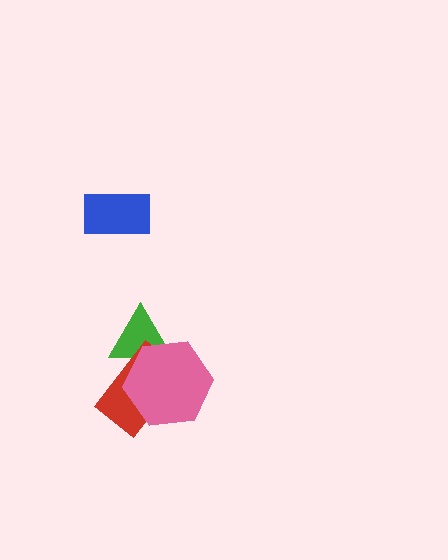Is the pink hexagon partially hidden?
No, no other shape covers it.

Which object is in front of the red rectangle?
The pink hexagon is in front of the red rectangle.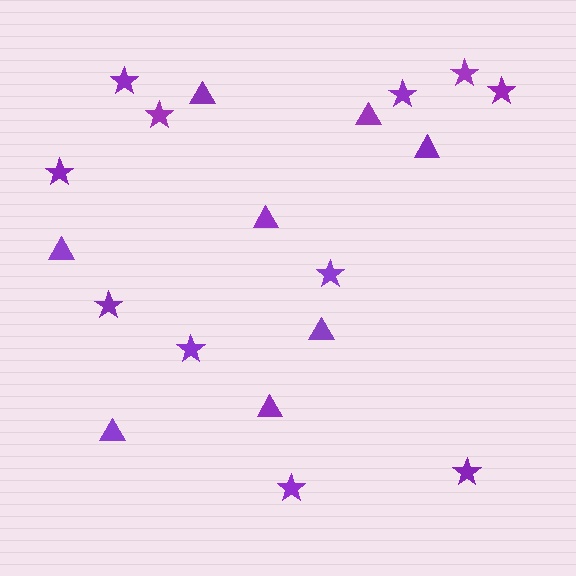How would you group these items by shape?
There are 2 groups: one group of stars (11) and one group of triangles (8).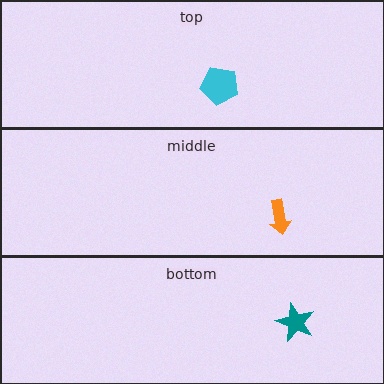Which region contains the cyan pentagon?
The top region.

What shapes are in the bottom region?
The teal star.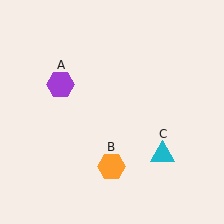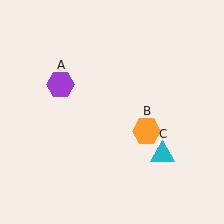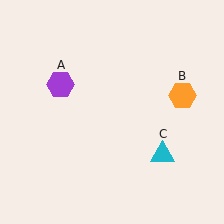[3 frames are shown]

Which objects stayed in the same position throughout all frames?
Purple hexagon (object A) and cyan triangle (object C) remained stationary.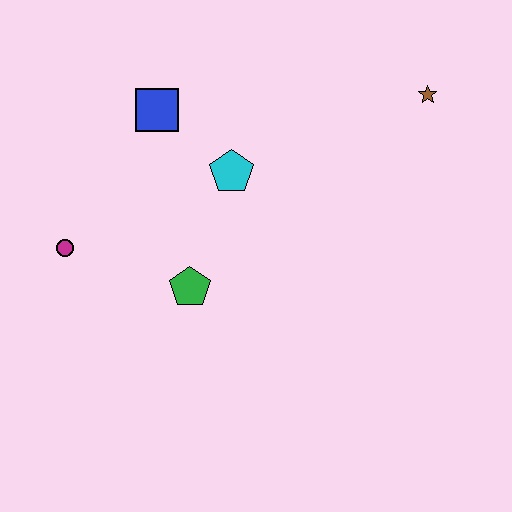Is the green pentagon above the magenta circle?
No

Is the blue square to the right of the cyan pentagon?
No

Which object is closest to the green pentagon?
The cyan pentagon is closest to the green pentagon.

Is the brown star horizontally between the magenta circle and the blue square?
No